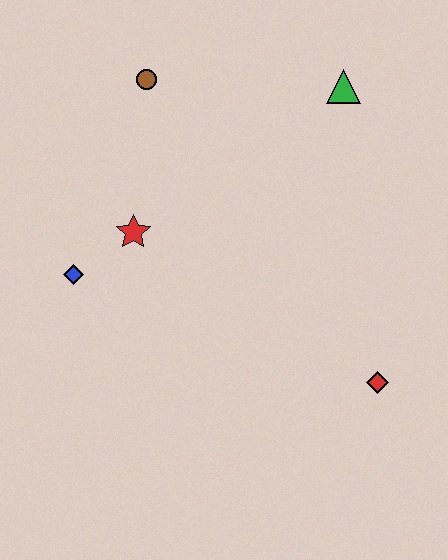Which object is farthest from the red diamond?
The brown circle is farthest from the red diamond.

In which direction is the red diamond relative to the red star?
The red diamond is to the right of the red star.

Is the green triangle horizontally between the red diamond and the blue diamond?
Yes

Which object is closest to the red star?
The blue diamond is closest to the red star.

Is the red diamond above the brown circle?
No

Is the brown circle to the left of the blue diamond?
No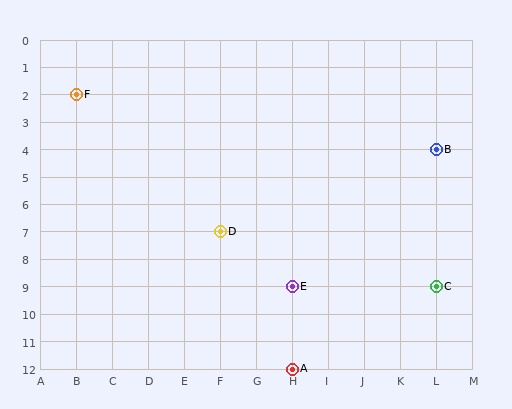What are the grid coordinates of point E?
Point E is at grid coordinates (H, 9).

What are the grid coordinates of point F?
Point F is at grid coordinates (B, 2).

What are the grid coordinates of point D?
Point D is at grid coordinates (F, 7).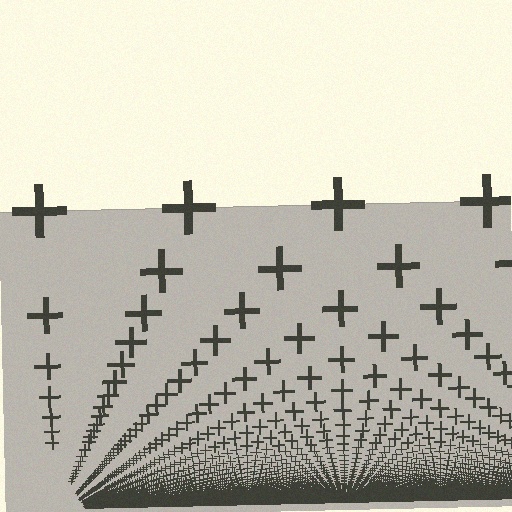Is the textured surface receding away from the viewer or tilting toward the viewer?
The surface appears to tilt toward the viewer. Texture elements get larger and sparser toward the top.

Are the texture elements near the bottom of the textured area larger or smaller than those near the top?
Smaller. The gradient is inverted — elements near the bottom are smaller and denser.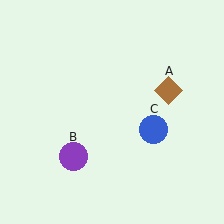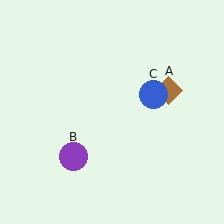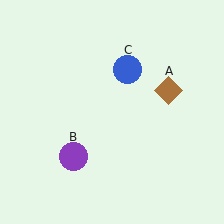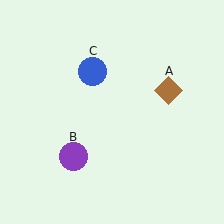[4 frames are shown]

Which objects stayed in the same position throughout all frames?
Brown diamond (object A) and purple circle (object B) remained stationary.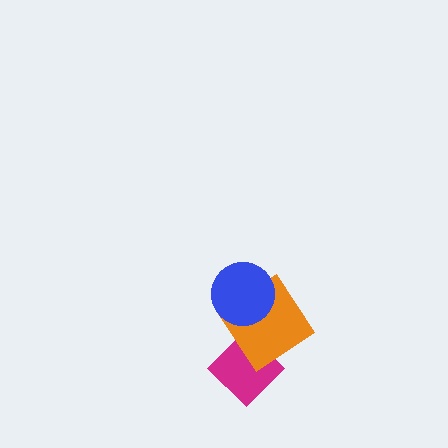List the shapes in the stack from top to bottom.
From top to bottom: the blue circle, the orange diamond, the magenta diamond.